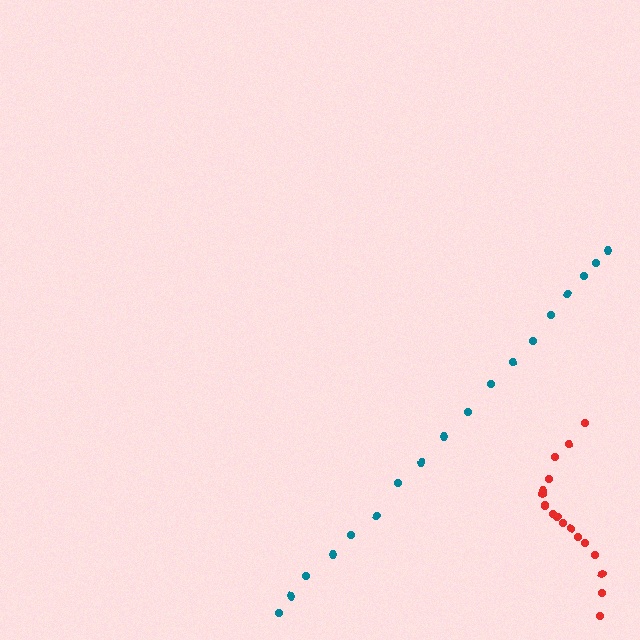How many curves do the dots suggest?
There are 2 distinct paths.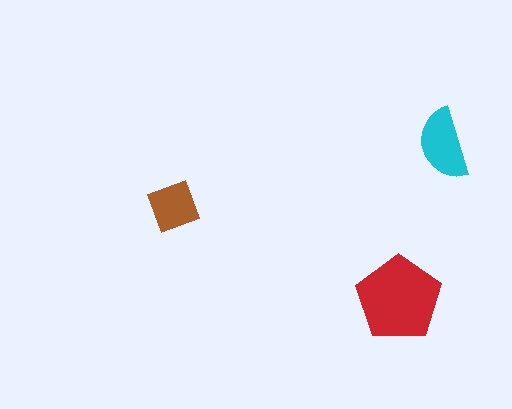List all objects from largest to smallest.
The red pentagon, the cyan semicircle, the brown square.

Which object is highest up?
The cyan semicircle is topmost.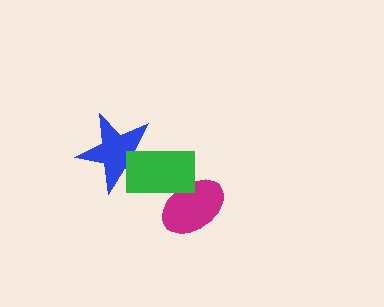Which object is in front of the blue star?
The green rectangle is in front of the blue star.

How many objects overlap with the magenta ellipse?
1 object overlaps with the magenta ellipse.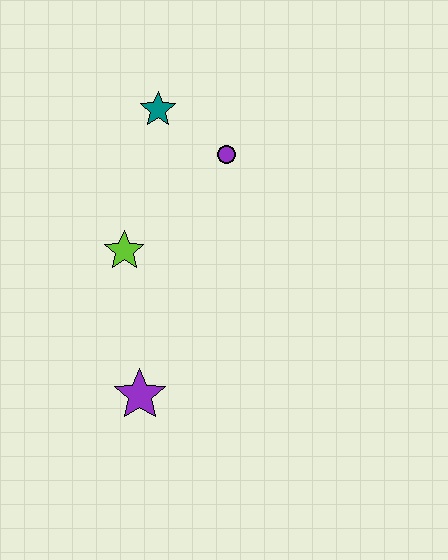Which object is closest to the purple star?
The lime star is closest to the purple star.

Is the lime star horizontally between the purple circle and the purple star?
No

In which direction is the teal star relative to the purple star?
The teal star is above the purple star.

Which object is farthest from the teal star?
The purple star is farthest from the teal star.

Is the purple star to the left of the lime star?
No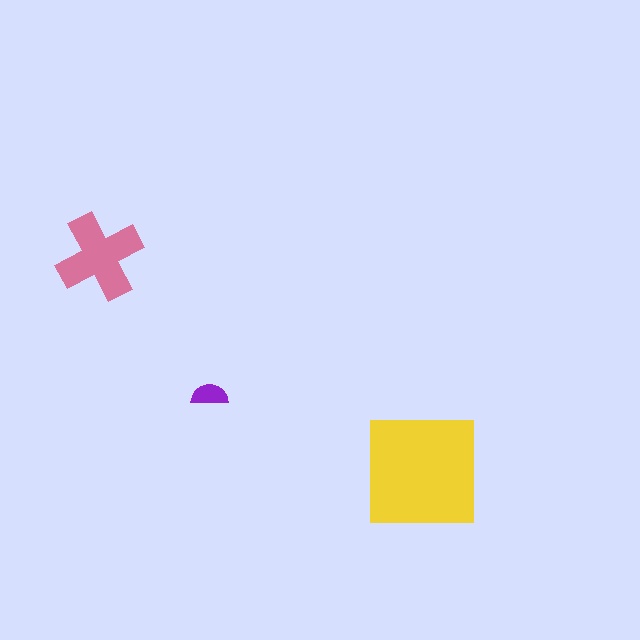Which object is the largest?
The yellow square.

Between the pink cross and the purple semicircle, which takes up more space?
The pink cross.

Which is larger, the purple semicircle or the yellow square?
The yellow square.